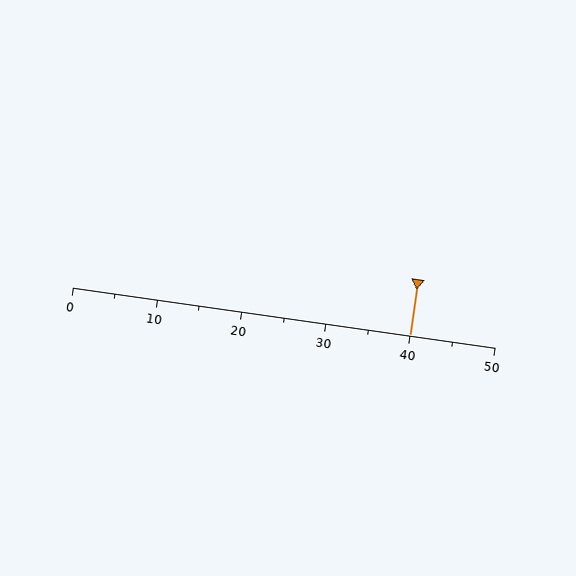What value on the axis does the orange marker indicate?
The marker indicates approximately 40.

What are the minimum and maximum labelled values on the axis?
The axis runs from 0 to 50.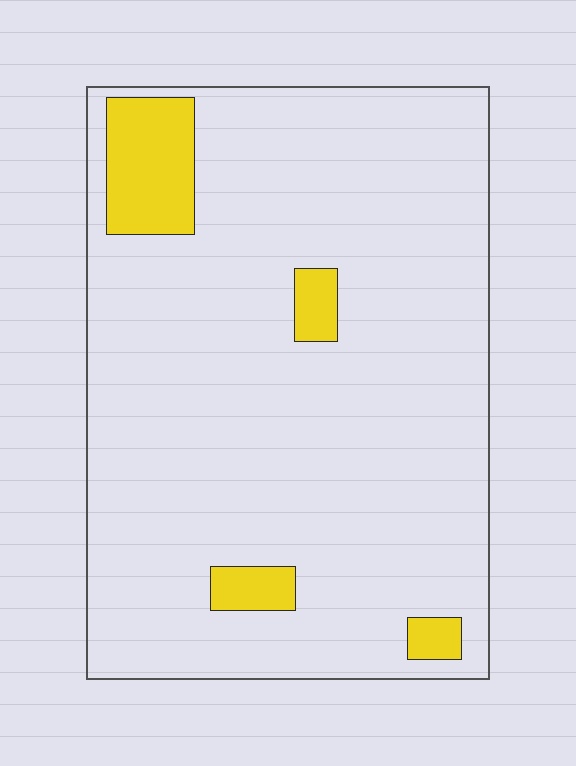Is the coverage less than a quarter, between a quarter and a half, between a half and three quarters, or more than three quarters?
Less than a quarter.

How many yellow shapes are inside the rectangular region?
4.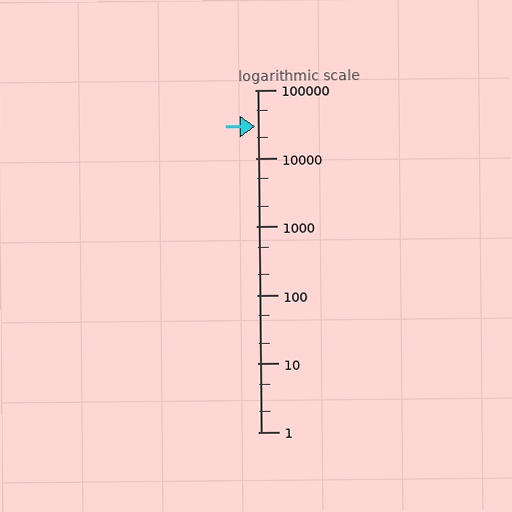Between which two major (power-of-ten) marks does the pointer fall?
The pointer is between 10000 and 100000.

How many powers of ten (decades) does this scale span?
The scale spans 5 decades, from 1 to 100000.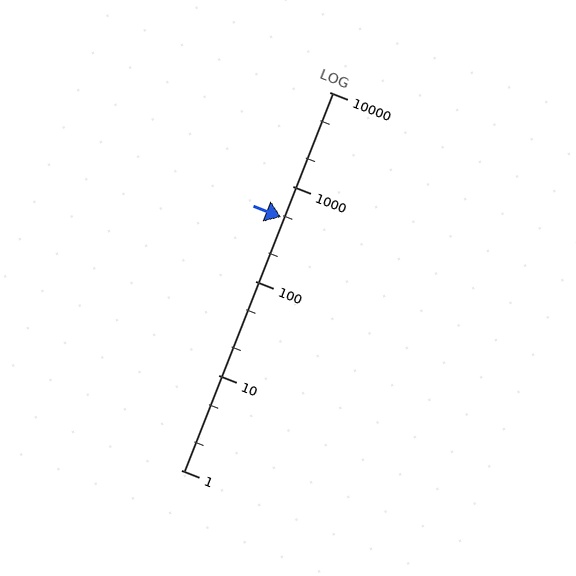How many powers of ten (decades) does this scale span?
The scale spans 4 decades, from 1 to 10000.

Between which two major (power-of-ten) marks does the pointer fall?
The pointer is between 100 and 1000.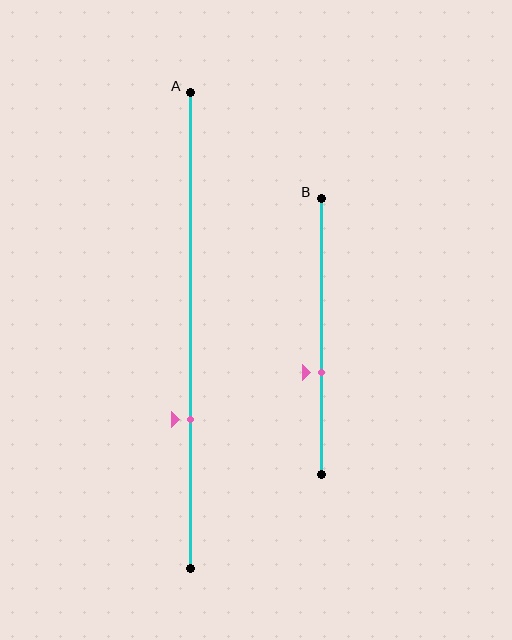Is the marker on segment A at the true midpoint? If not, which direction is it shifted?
No, the marker on segment A is shifted downward by about 19% of the segment length.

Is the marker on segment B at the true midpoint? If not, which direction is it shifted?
No, the marker on segment B is shifted downward by about 13% of the segment length.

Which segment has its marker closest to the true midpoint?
Segment B has its marker closest to the true midpoint.